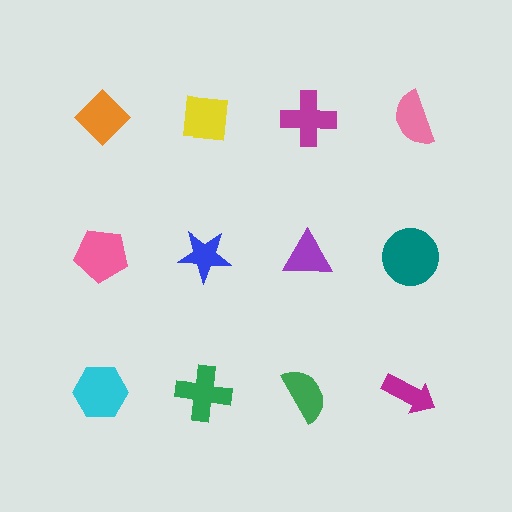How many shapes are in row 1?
4 shapes.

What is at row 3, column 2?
A green cross.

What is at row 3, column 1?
A cyan hexagon.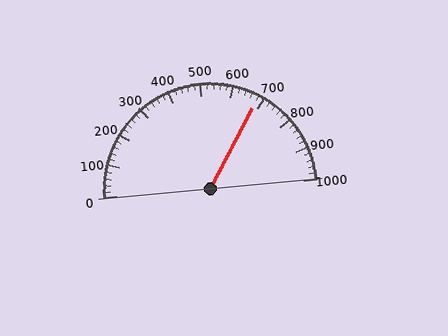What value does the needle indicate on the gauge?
The needle indicates approximately 680.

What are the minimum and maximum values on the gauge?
The gauge ranges from 0 to 1000.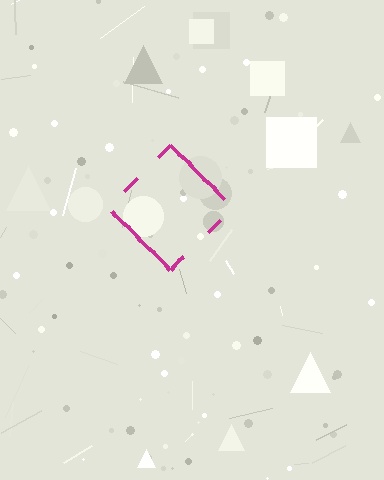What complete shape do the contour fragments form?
The contour fragments form a diamond.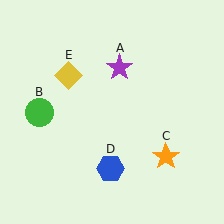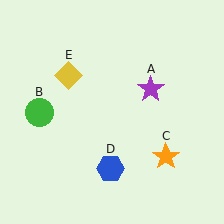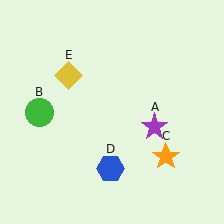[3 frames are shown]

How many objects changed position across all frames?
1 object changed position: purple star (object A).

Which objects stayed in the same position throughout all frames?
Green circle (object B) and orange star (object C) and blue hexagon (object D) and yellow diamond (object E) remained stationary.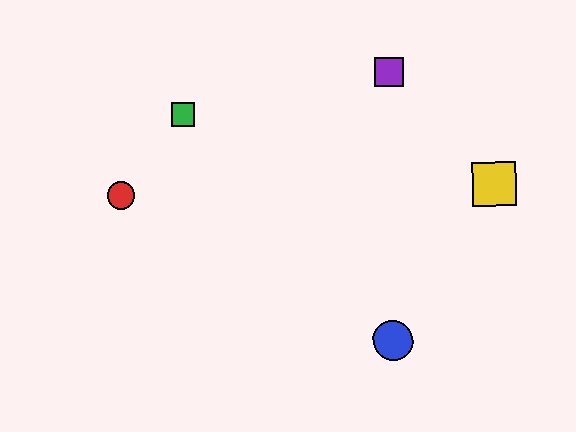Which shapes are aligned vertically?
The blue circle, the purple square are aligned vertically.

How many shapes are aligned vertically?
2 shapes (the blue circle, the purple square) are aligned vertically.